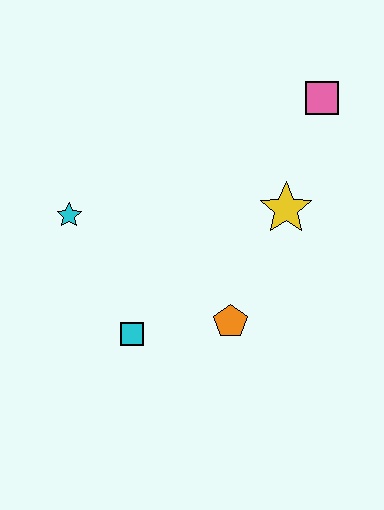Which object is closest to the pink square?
The yellow star is closest to the pink square.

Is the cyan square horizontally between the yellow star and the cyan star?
Yes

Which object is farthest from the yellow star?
The cyan star is farthest from the yellow star.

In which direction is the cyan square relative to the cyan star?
The cyan square is below the cyan star.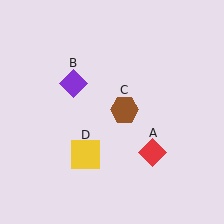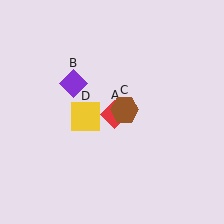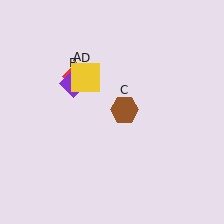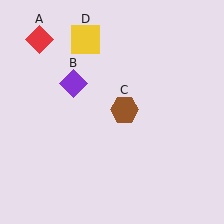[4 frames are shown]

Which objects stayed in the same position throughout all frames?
Purple diamond (object B) and brown hexagon (object C) remained stationary.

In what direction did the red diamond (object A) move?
The red diamond (object A) moved up and to the left.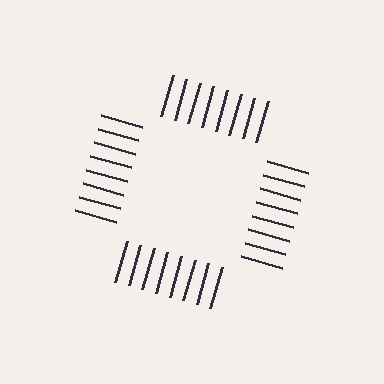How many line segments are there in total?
32 — 8 along each of the 4 edges.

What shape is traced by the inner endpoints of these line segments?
An illusory square — the line segments terminate on its edges but no continuous stroke is drawn.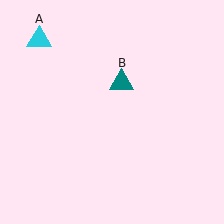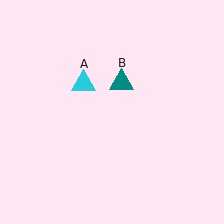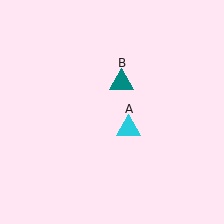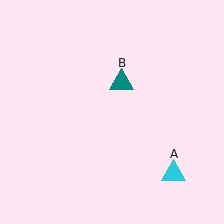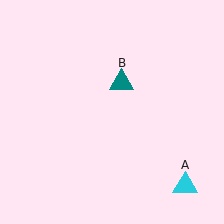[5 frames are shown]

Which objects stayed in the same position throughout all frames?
Teal triangle (object B) remained stationary.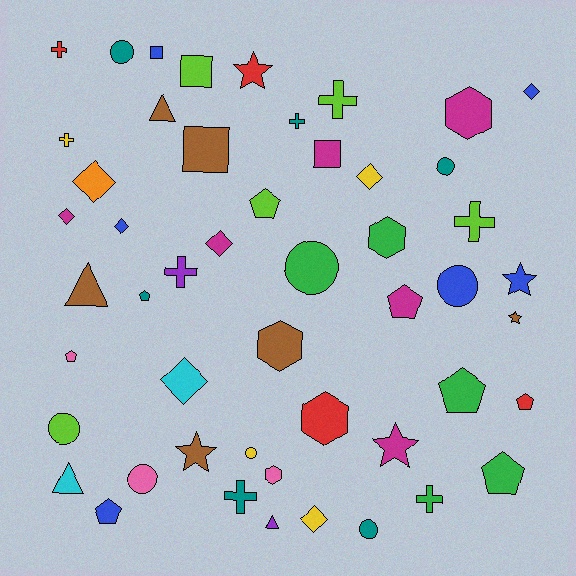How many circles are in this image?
There are 8 circles.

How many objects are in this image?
There are 50 objects.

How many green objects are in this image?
There are 5 green objects.